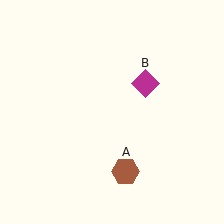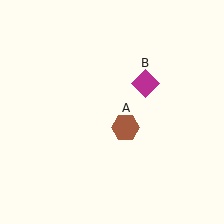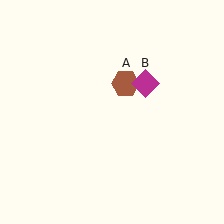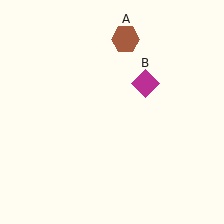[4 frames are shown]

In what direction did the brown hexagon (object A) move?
The brown hexagon (object A) moved up.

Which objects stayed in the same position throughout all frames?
Magenta diamond (object B) remained stationary.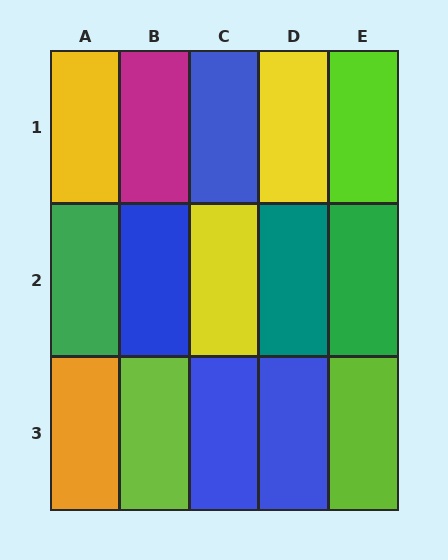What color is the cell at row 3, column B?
Lime.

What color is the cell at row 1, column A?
Yellow.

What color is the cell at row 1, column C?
Blue.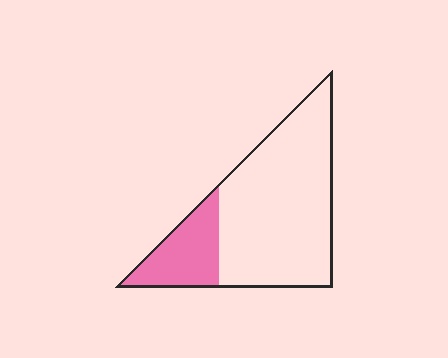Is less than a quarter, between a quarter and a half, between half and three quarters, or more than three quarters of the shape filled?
Less than a quarter.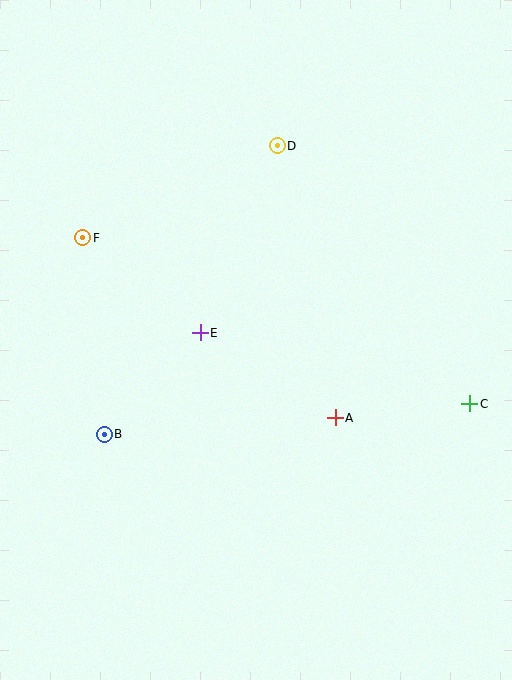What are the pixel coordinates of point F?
Point F is at (83, 238).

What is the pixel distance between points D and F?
The distance between D and F is 215 pixels.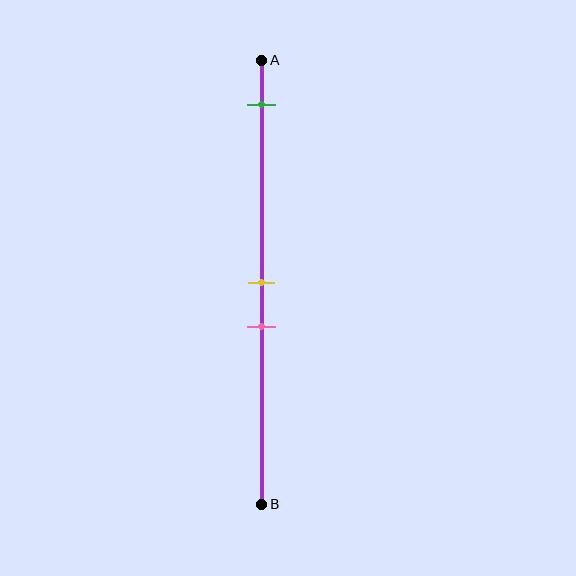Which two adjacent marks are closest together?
The yellow and pink marks are the closest adjacent pair.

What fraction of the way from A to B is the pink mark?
The pink mark is approximately 60% (0.6) of the way from A to B.